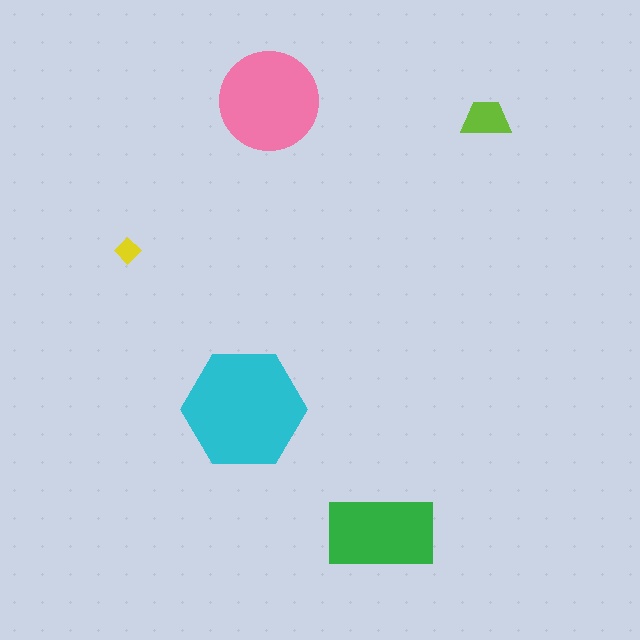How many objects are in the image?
There are 5 objects in the image.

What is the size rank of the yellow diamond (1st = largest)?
5th.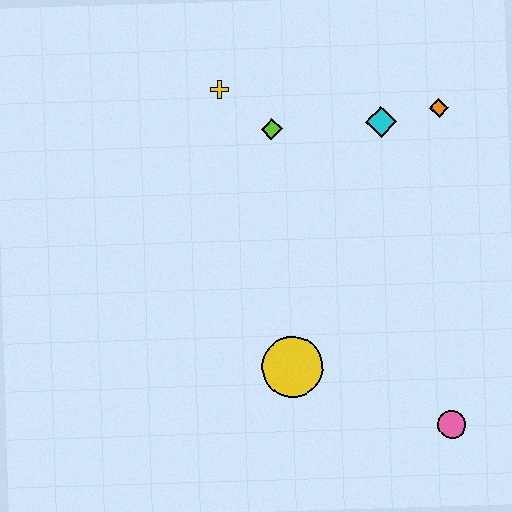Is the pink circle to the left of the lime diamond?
No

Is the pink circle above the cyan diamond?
No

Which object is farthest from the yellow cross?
The pink circle is farthest from the yellow cross.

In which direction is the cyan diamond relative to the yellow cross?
The cyan diamond is to the right of the yellow cross.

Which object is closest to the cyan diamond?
The orange diamond is closest to the cyan diamond.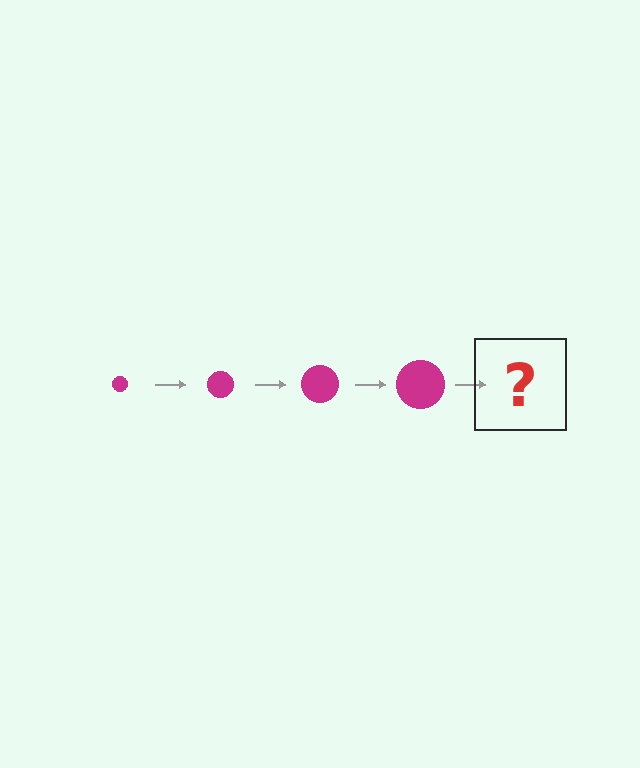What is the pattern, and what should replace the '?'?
The pattern is that the circle gets progressively larger each step. The '?' should be a magenta circle, larger than the previous one.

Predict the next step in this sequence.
The next step is a magenta circle, larger than the previous one.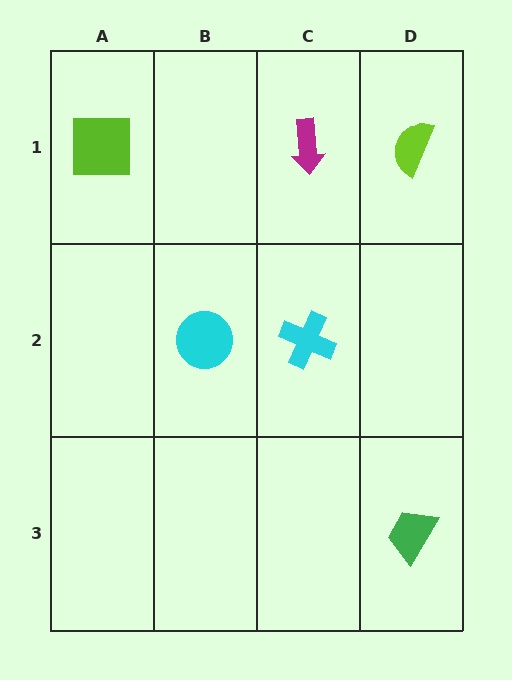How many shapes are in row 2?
2 shapes.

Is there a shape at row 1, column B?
No, that cell is empty.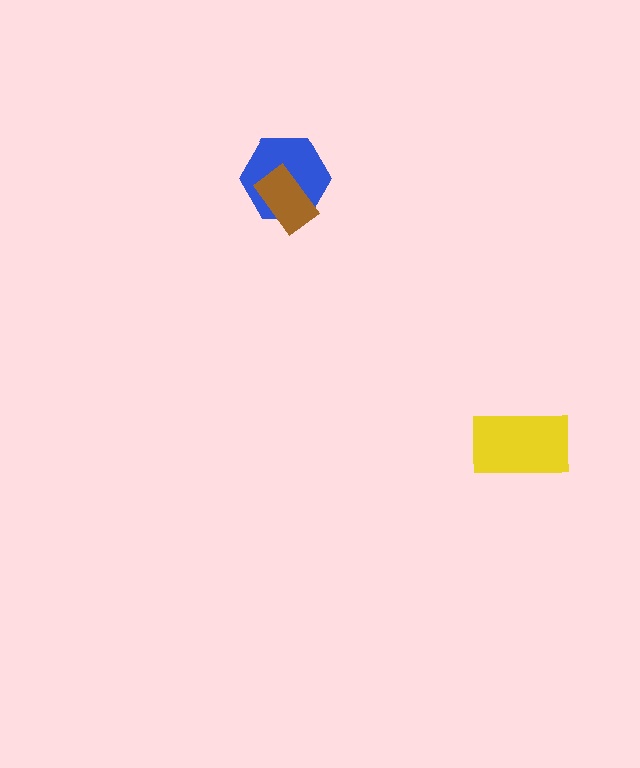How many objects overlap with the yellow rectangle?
0 objects overlap with the yellow rectangle.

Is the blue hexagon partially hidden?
Yes, it is partially covered by another shape.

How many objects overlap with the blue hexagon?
1 object overlaps with the blue hexagon.